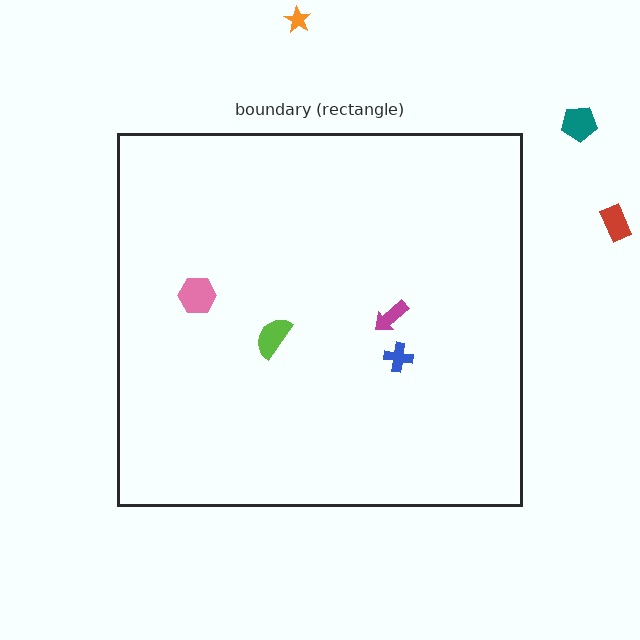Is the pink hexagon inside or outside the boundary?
Inside.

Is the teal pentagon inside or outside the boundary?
Outside.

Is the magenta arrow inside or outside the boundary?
Inside.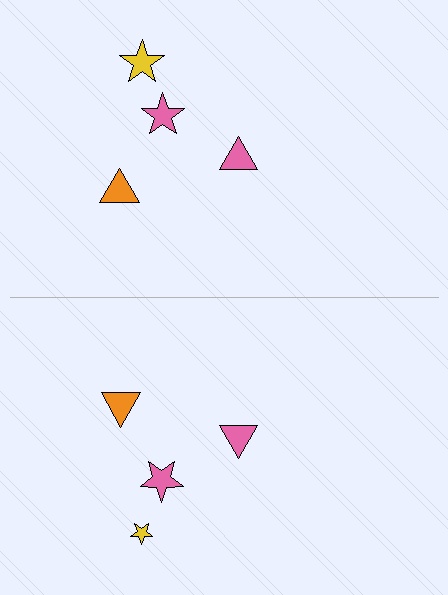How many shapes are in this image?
There are 8 shapes in this image.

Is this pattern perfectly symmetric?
No, the pattern is not perfectly symmetric. The yellow star on the bottom side has a different size than its mirror counterpart.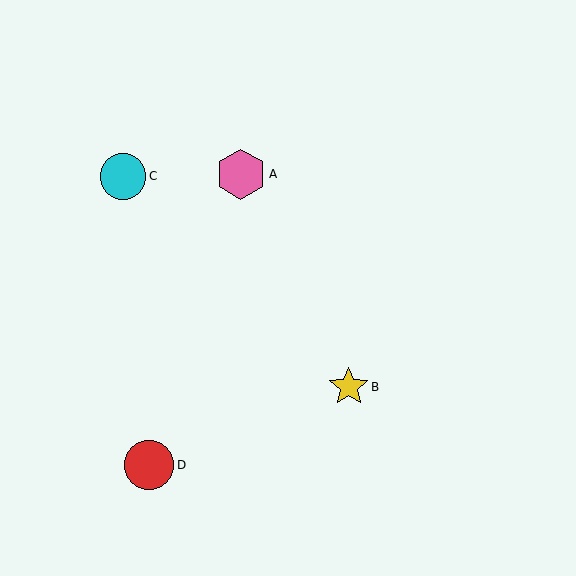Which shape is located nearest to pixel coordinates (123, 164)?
The cyan circle (labeled C) at (123, 176) is nearest to that location.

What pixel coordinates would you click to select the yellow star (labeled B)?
Click at (349, 387) to select the yellow star B.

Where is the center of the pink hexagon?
The center of the pink hexagon is at (241, 174).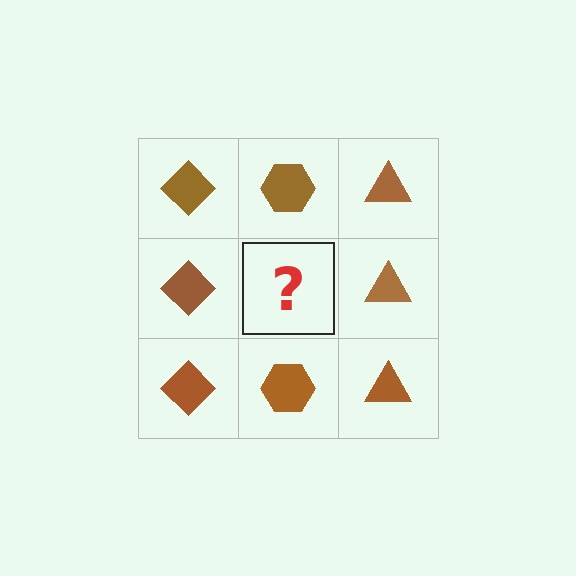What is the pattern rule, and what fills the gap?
The rule is that each column has a consistent shape. The gap should be filled with a brown hexagon.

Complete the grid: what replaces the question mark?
The question mark should be replaced with a brown hexagon.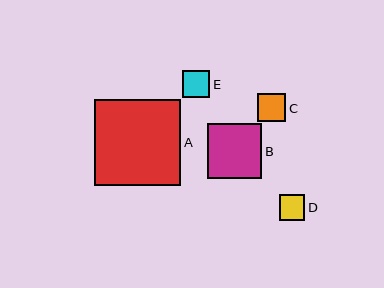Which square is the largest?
Square A is the largest with a size of approximately 86 pixels.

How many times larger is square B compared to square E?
Square B is approximately 2.1 times the size of square E.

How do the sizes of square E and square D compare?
Square E and square D are approximately the same size.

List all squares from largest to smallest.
From largest to smallest: A, B, C, E, D.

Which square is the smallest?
Square D is the smallest with a size of approximately 26 pixels.